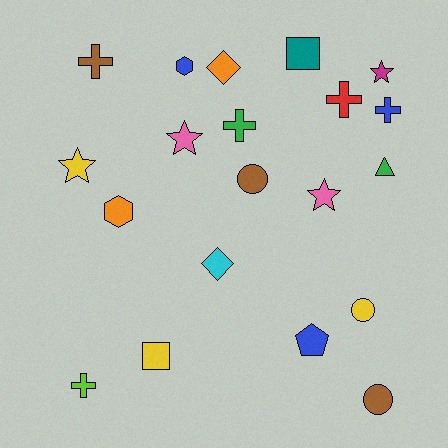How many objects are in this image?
There are 20 objects.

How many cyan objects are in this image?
There is 1 cyan object.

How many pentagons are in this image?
There is 1 pentagon.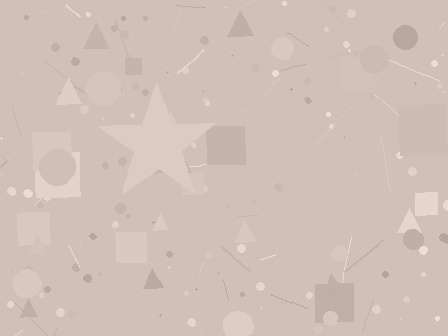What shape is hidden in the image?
A star is hidden in the image.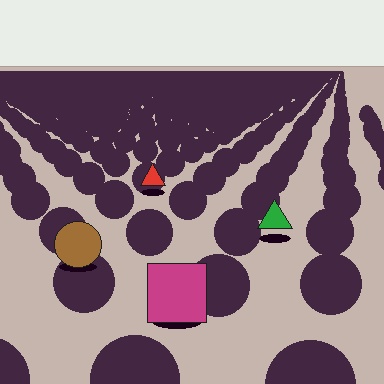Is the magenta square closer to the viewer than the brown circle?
Yes. The magenta square is closer — you can tell from the texture gradient: the ground texture is coarser near it.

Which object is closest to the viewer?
The magenta square is closest. The texture marks near it are larger and more spread out.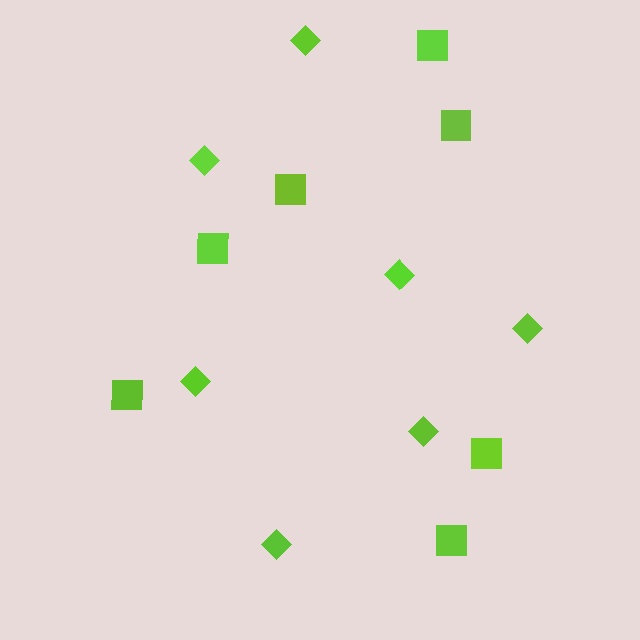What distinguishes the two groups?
There are 2 groups: one group of squares (7) and one group of diamonds (7).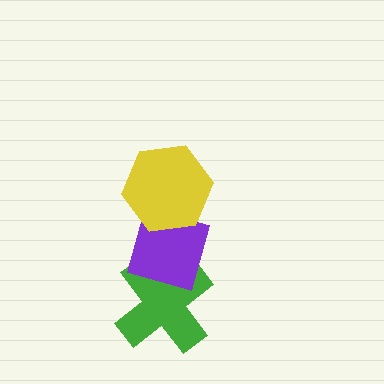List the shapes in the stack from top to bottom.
From top to bottom: the yellow hexagon, the purple diamond, the green cross.